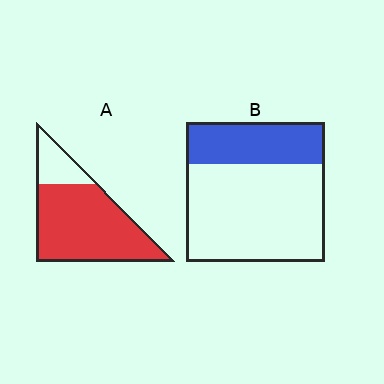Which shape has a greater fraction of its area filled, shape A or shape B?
Shape A.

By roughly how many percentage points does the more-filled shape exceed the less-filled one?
By roughly 50 percentage points (A over B).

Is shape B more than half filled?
No.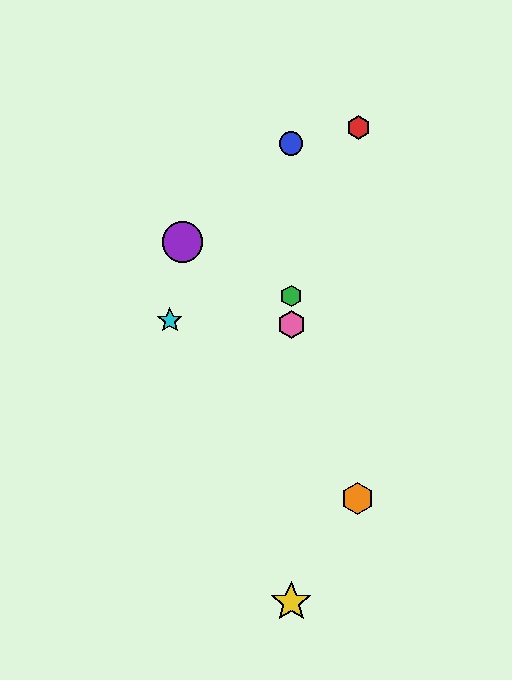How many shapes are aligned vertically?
4 shapes (the blue circle, the green hexagon, the yellow star, the pink hexagon) are aligned vertically.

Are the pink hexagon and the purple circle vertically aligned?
No, the pink hexagon is at x≈291 and the purple circle is at x≈182.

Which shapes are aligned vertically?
The blue circle, the green hexagon, the yellow star, the pink hexagon are aligned vertically.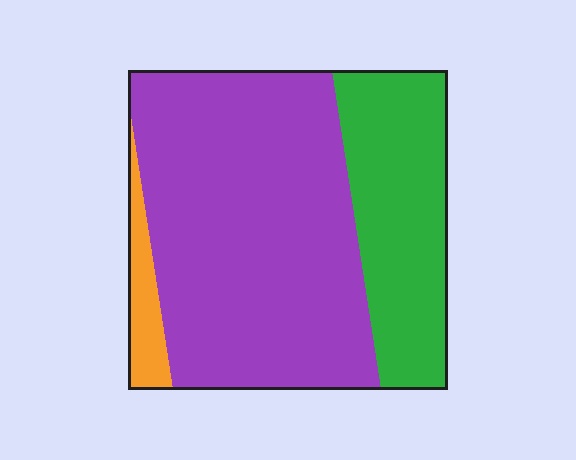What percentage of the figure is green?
Green covers around 30% of the figure.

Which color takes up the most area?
Purple, at roughly 65%.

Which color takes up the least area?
Orange, at roughly 5%.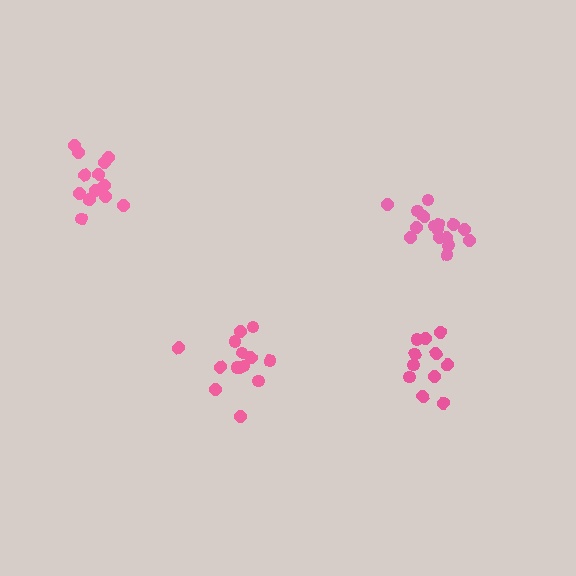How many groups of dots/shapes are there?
There are 4 groups.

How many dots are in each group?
Group 1: 11 dots, Group 2: 13 dots, Group 3: 14 dots, Group 4: 16 dots (54 total).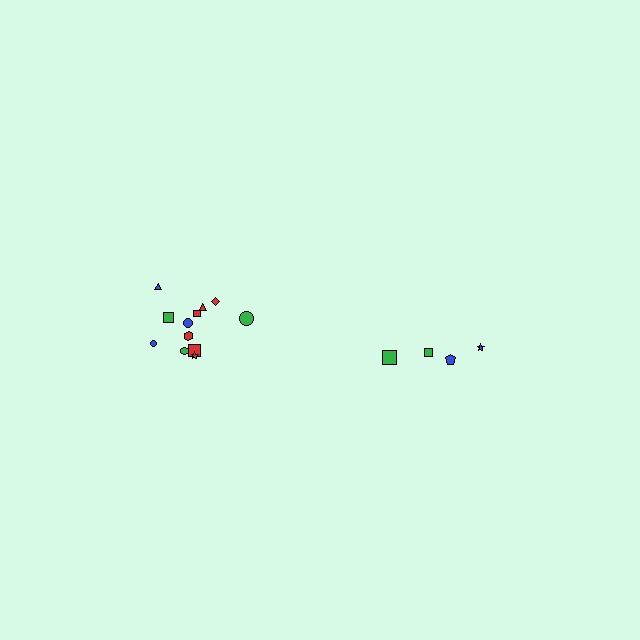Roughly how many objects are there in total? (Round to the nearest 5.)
Roughly 15 objects in total.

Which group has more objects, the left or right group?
The left group.